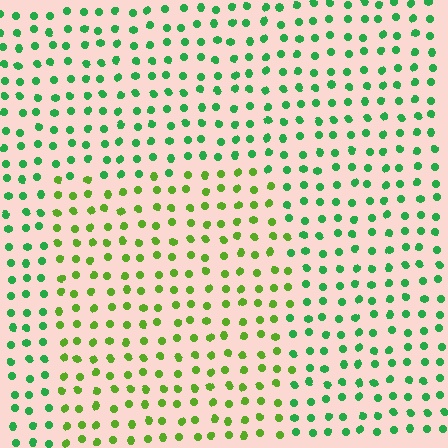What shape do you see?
I see a rectangle.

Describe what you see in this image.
The image is filled with small green elements in a uniform arrangement. A rectangle-shaped region is visible where the elements are tinted to a slightly different hue, forming a subtle color boundary.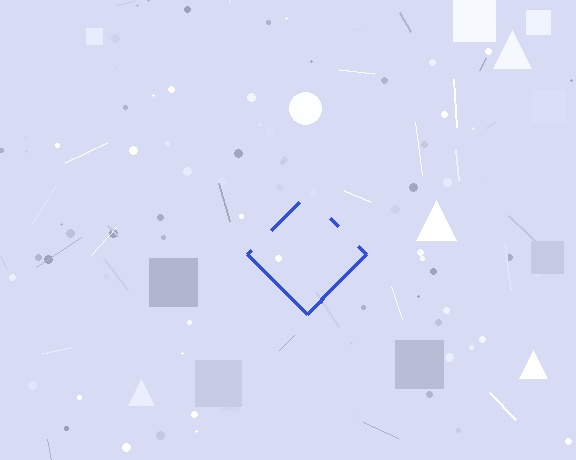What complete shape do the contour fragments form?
The contour fragments form a diamond.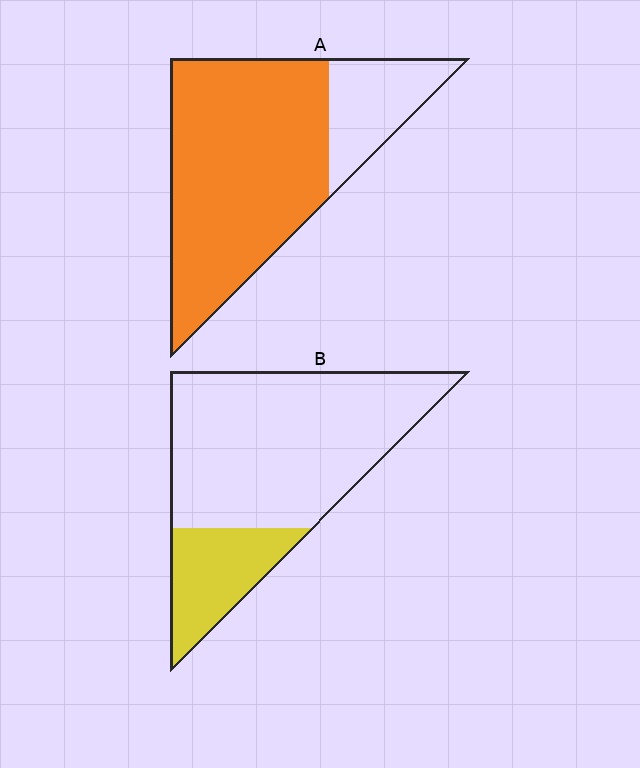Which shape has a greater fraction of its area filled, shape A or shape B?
Shape A.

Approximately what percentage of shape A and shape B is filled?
A is approximately 80% and B is approximately 25%.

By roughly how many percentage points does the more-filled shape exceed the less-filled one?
By roughly 55 percentage points (A over B).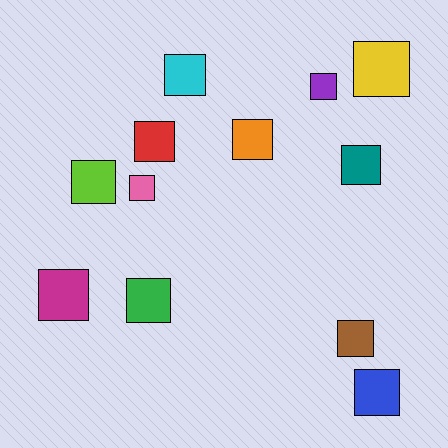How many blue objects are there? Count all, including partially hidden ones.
There is 1 blue object.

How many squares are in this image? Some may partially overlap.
There are 12 squares.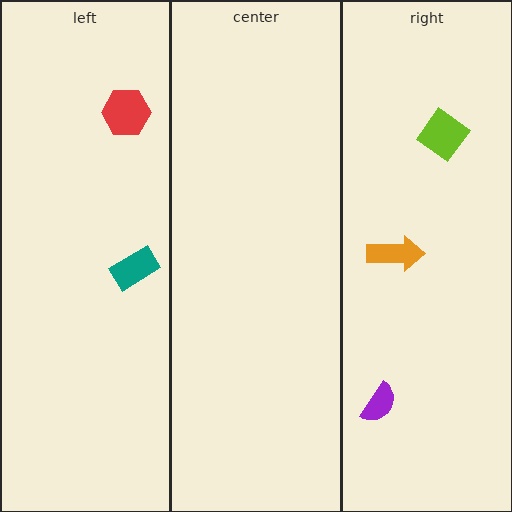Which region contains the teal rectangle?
The left region.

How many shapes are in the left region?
2.